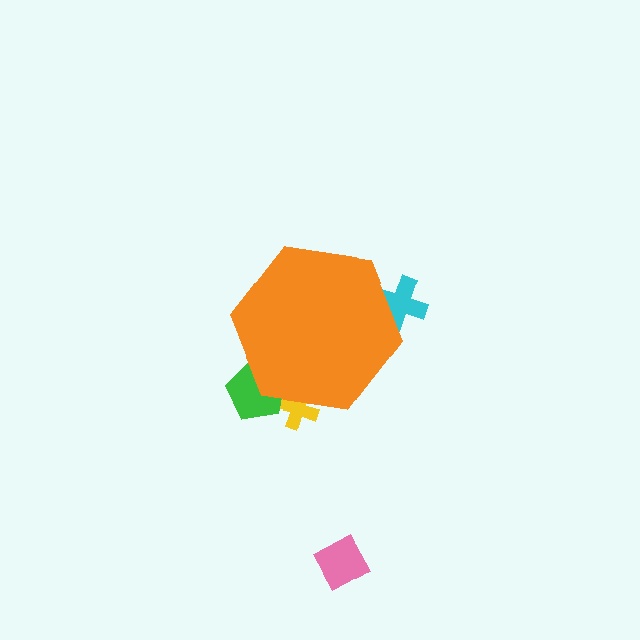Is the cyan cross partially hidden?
Yes, the cyan cross is partially hidden behind the orange hexagon.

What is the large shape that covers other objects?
An orange hexagon.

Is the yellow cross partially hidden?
Yes, the yellow cross is partially hidden behind the orange hexagon.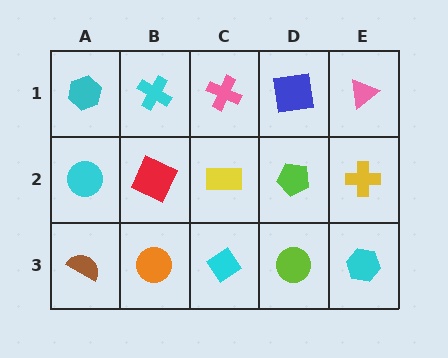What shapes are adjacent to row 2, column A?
A cyan hexagon (row 1, column A), a brown semicircle (row 3, column A), a red square (row 2, column B).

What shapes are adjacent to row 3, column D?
A lime pentagon (row 2, column D), a cyan diamond (row 3, column C), a cyan hexagon (row 3, column E).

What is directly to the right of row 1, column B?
A pink cross.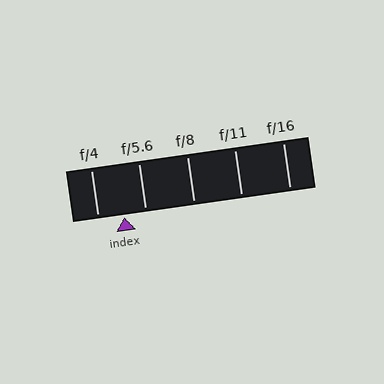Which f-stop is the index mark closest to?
The index mark is closest to f/5.6.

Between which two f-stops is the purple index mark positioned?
The index mark is between f/4 and f/5.6.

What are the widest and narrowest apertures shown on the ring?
The widest aperture shown is f/4 and the narrowest is f/16.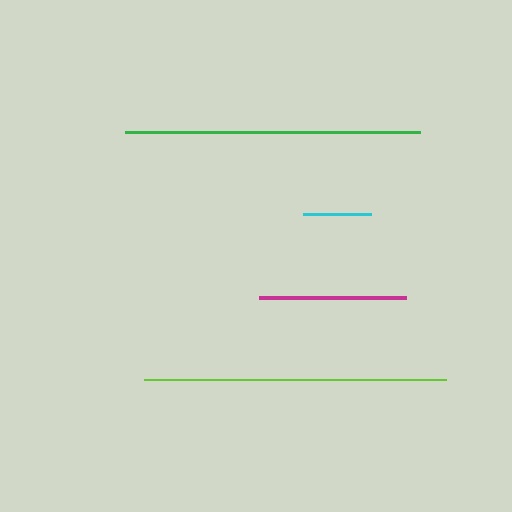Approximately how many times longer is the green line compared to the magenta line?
The green line is approximately 2.0 times the length of the magenta line.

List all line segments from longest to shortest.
From longest to shortest: lime, green, magenta, cyan.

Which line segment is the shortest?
The cyan line is the shortest at approximately 67 pixels.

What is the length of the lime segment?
The lime segment is approximately 301 pixels long.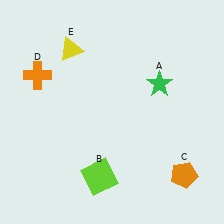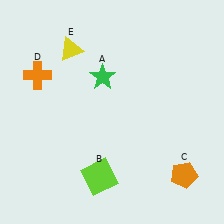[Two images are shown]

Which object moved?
The green star (A) moved left.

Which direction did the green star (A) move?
The green star (A) moved left.